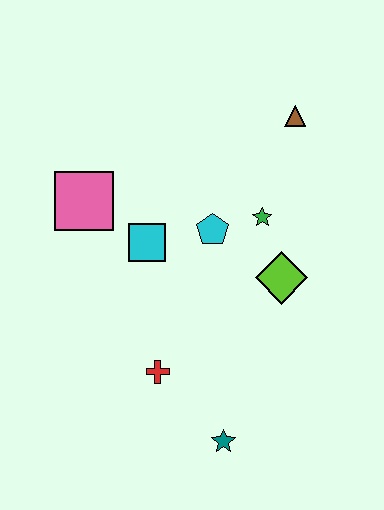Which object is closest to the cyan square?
The cyan pentagon is closest to the cyan square.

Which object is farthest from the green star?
The teal star is farthest from the green star.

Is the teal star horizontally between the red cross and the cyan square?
No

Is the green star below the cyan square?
No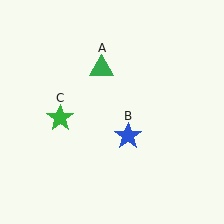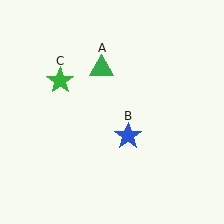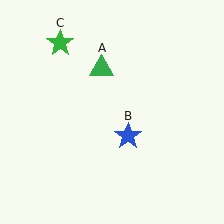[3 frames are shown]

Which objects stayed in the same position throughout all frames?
Green triangle (object A) and blue star (object B) remained stationary.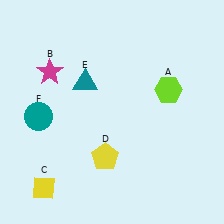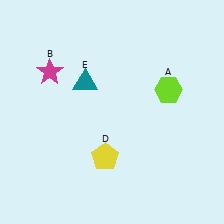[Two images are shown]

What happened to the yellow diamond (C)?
The yellow diamond (C) was removed in Image 2. It was in the bottom-left area of Image 1.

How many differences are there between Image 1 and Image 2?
There are 2 differences between the two images.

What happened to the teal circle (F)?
The teal circle (F) was removed in Image 2. It was in the bottom-left area of Image 1.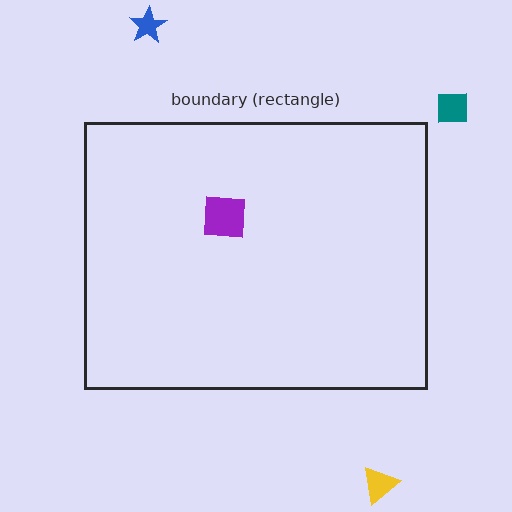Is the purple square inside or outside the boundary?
Inside.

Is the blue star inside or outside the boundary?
Outside.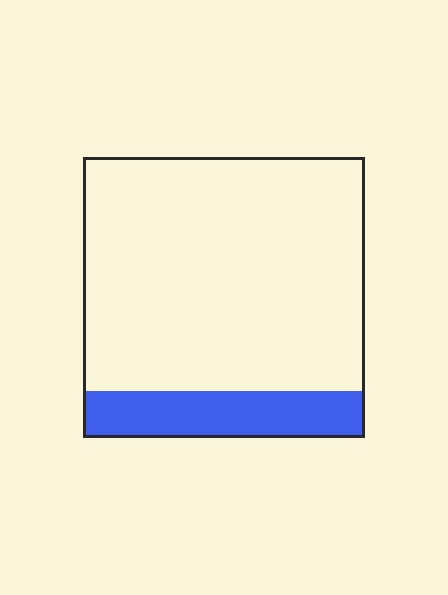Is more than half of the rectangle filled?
No.